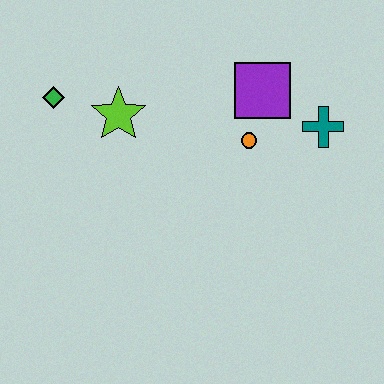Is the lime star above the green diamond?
No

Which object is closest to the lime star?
The green diamond is closest to the lime star.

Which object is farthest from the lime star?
The teal cross is farthest from the lime star.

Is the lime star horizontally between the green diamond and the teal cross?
Yes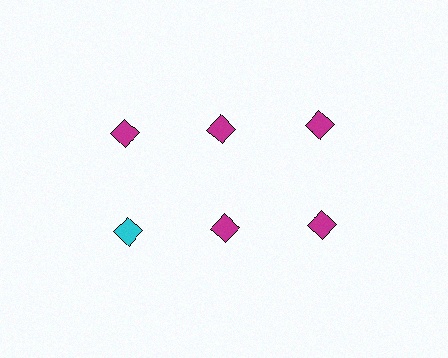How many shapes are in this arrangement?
There are 6 shapes arranged in a grid pattern.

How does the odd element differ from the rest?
It has a different color: cyan instead of magenta.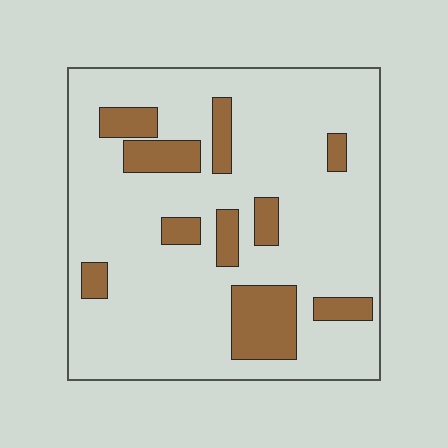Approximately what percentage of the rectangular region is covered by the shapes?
Approximately 20%.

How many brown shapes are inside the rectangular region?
10.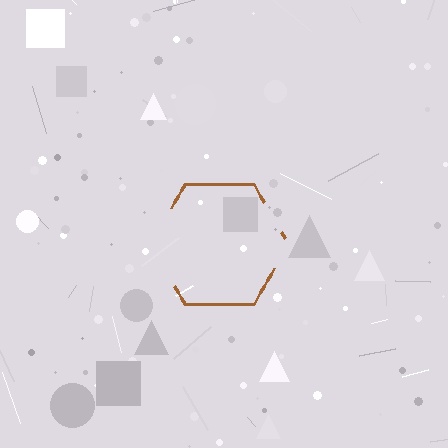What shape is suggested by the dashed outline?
The dashed outline suggests a hexagon.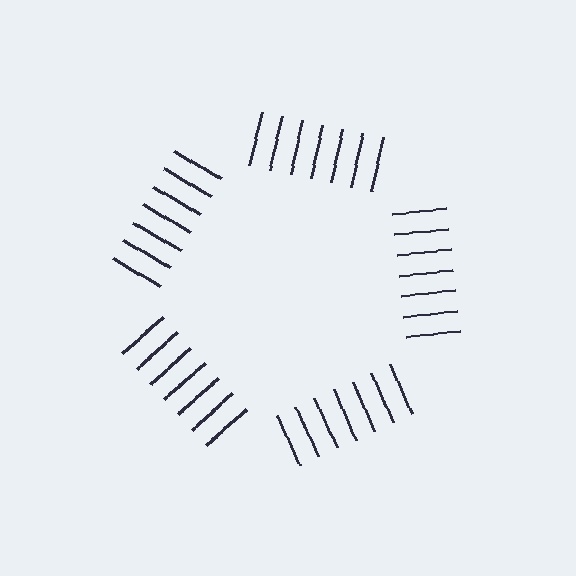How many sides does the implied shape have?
5 sides — the line-ends trace a pentagon.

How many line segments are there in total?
35 — 7 along each of the 5 edges.